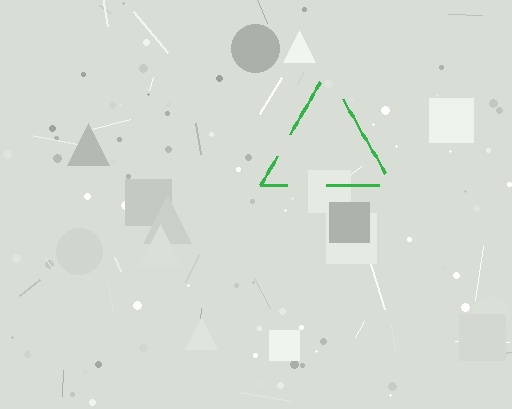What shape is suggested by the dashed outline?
The dashed outline suggests a triangle.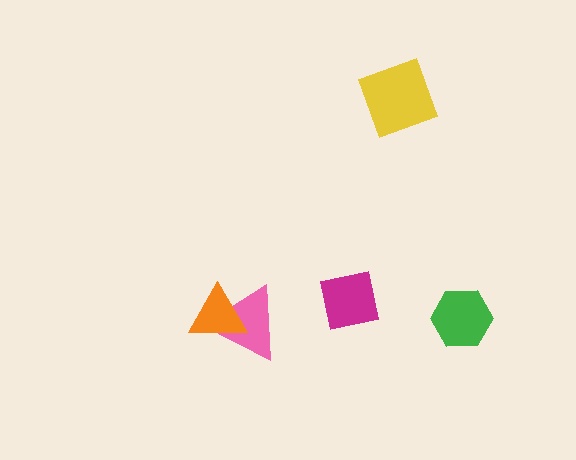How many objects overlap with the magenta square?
0 objects overlap with the magenta square.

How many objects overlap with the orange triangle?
1 object overlaps with the orange triangle.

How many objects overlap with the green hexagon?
0 objects overlap with the green hexagon.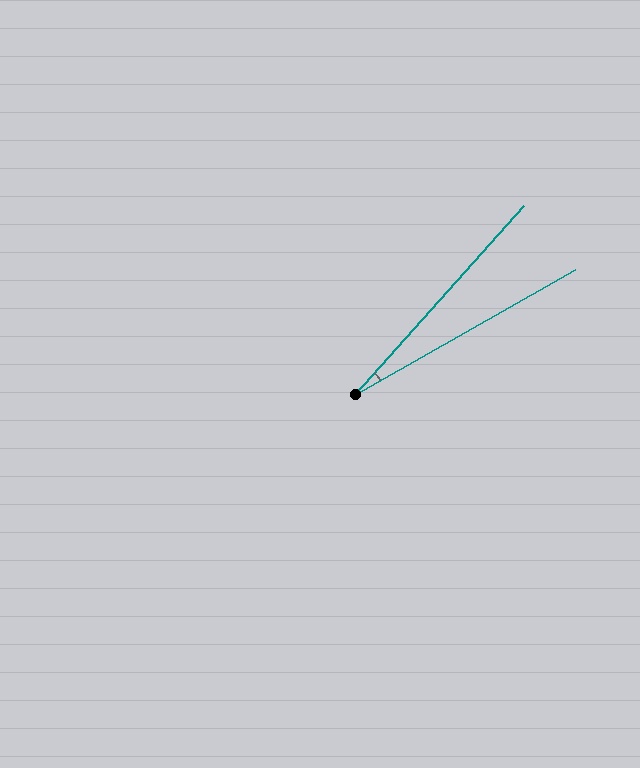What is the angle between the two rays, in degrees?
Approximately 18 degrees.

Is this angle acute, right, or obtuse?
It is acute.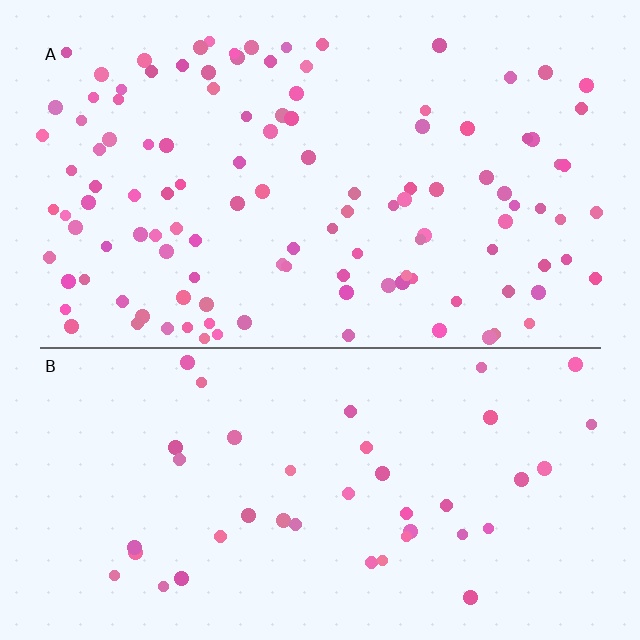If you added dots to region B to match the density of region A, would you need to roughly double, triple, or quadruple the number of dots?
Approximately triple.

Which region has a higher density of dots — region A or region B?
A (the top).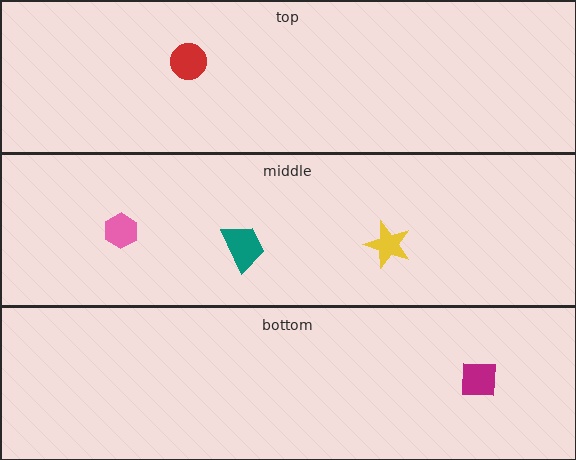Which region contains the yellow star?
The middle region.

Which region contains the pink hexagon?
The middle region.